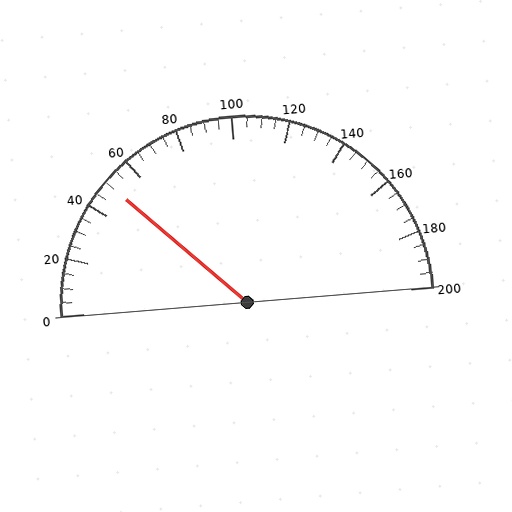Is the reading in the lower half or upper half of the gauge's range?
The reading is in the lower half of the range (0 to 200).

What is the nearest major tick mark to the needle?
The nearest major tick mark is 40.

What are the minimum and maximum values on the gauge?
The gauge ranges from 0 to 200.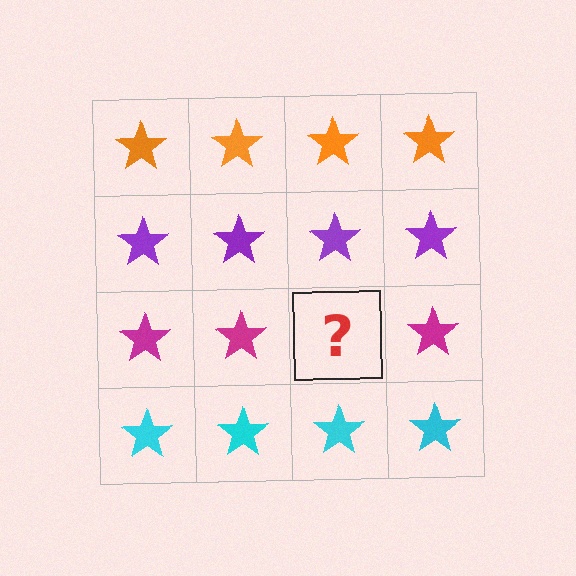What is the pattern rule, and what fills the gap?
The rule is that each row has a consistent color. The gap should be filled with a magenta star.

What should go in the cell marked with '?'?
The missing cell should contain a magenta star.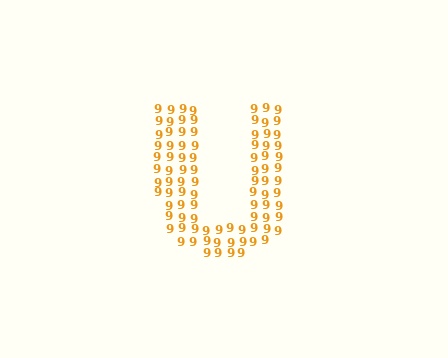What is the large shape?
The large shape is the letter U.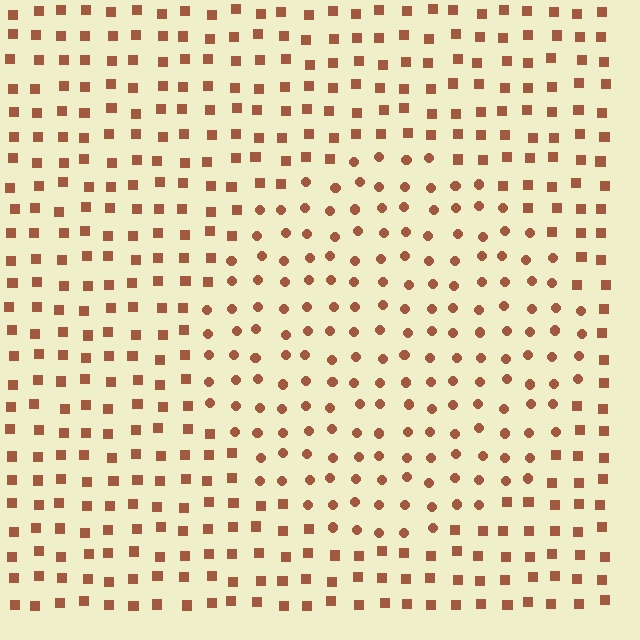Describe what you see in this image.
The image is filled with small brown elements arranged in a uniform grid. A circle-shaped region contains circles, while the surrounding area contains squares. The boundary is defined purely by the change in element shape.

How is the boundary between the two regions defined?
The boundary is defined by a change in element shape: circles inside vs. squares outside. All elements share the same color and spacing.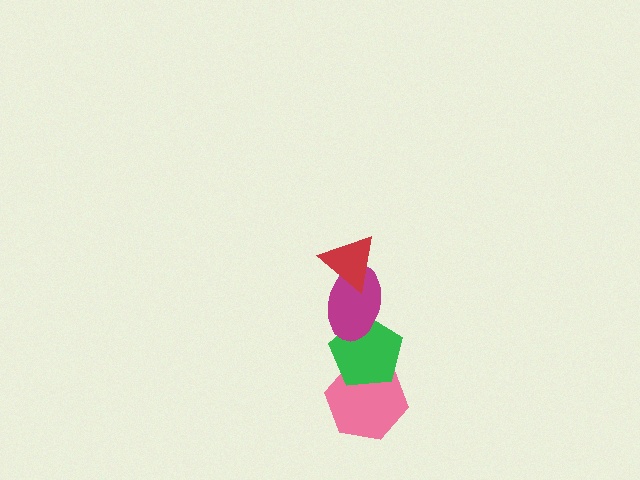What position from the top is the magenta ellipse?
The magenta ellipse is 2nd from the top.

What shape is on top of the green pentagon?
The magenta ellipse is on top of the green pentagon.